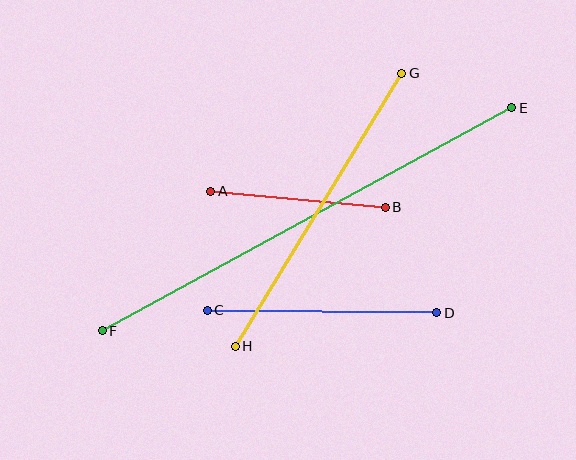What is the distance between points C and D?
The distance is approximately 230 pixels.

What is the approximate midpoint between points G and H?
The midpoint is at approximately (318, 210) pixels.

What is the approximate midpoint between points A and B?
The midpoint is at approximately (298, 199) pixels.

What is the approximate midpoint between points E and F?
The midpoint is at approximately (307, 219) pixels.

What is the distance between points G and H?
The distance is approximately 320 pixels.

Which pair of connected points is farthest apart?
Points E and F are farthest apart.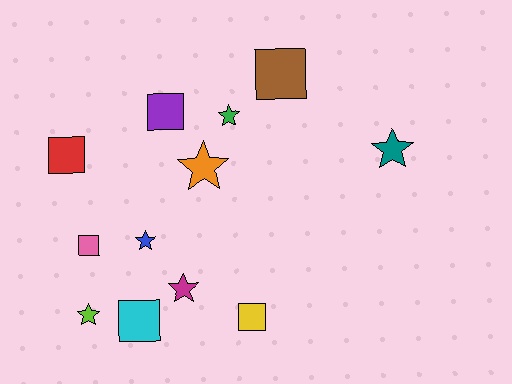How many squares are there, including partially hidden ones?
There are 6 squares.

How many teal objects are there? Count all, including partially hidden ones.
There is 1 teal object.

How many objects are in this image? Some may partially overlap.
There are 12 objects.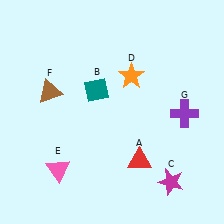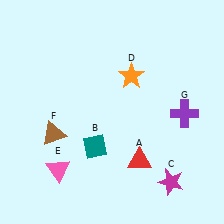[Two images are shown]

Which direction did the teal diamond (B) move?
The teal diamond (B) moved down.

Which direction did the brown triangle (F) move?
The brown triangle (F) moved down.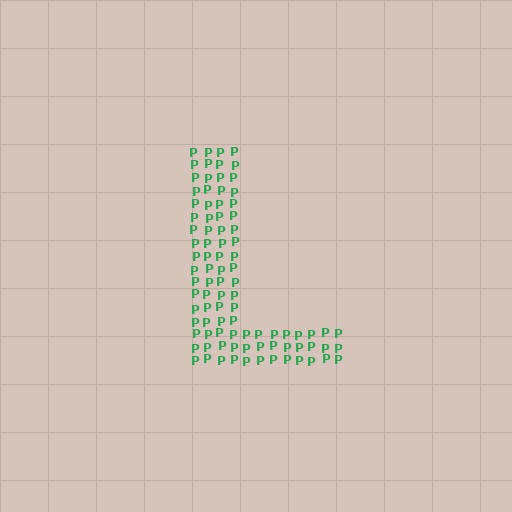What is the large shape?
The large shape is the letter L.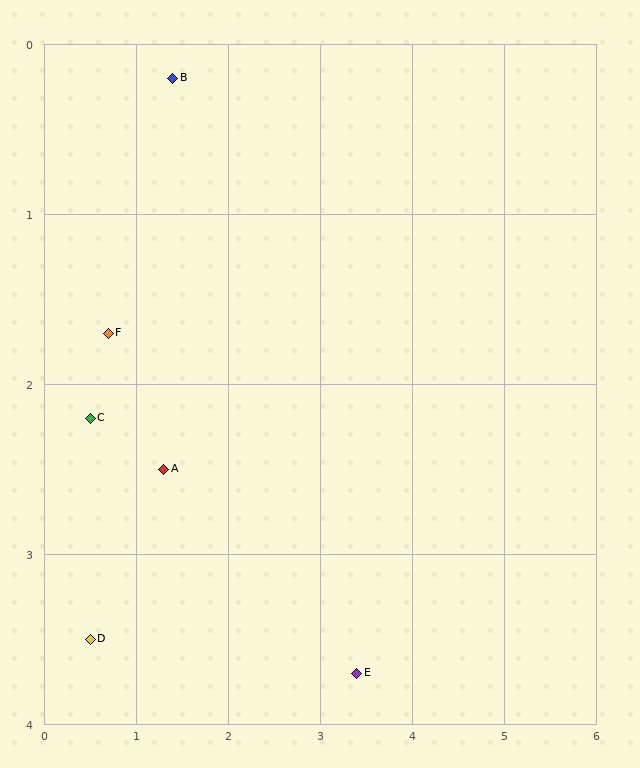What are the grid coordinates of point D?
Point D is at approximately (0.5, 3.5).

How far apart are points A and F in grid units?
Points A and F are about 1.0 grid units apart.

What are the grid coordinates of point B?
Point B is at approximately (1.4, 0.2).